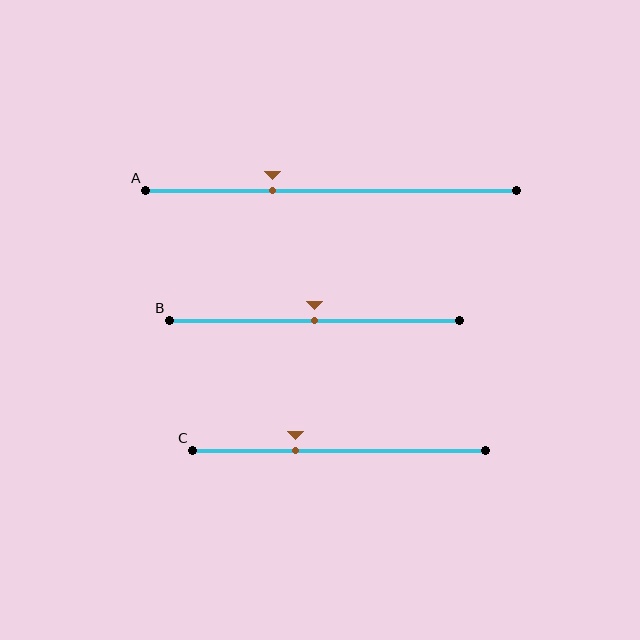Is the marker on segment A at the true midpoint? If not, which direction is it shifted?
No, the marker on segment A is shifted to the left by about 16% of the segment length.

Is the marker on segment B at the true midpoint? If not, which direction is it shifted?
Yes, the marker on segment B is at the true midpoint.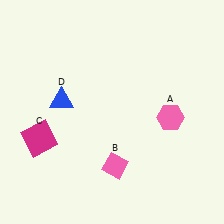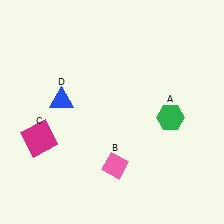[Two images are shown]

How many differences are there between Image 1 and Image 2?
There is 1 difference between the two images.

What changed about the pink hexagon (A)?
In Image 1, A is pink. In Image 2, it changed to green.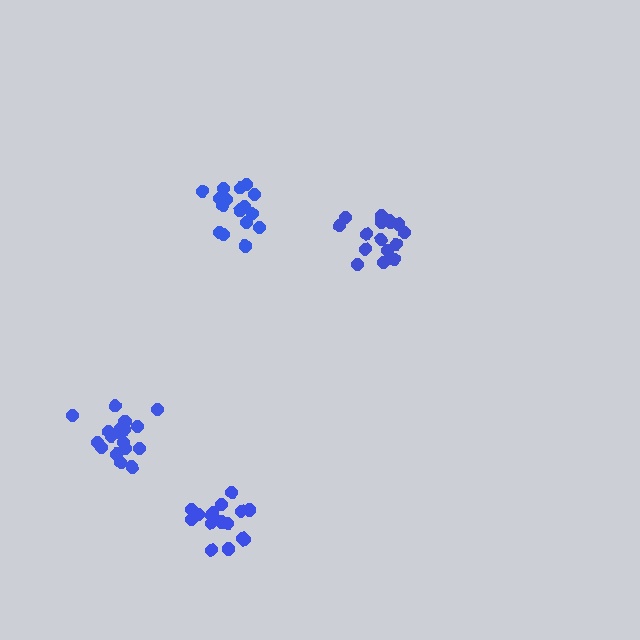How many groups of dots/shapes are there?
There are 4 groups.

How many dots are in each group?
Group 1: 17 dots, Group 2: 16 dots, Group 3: 16 dots, Group 4: 18 dots (67 total).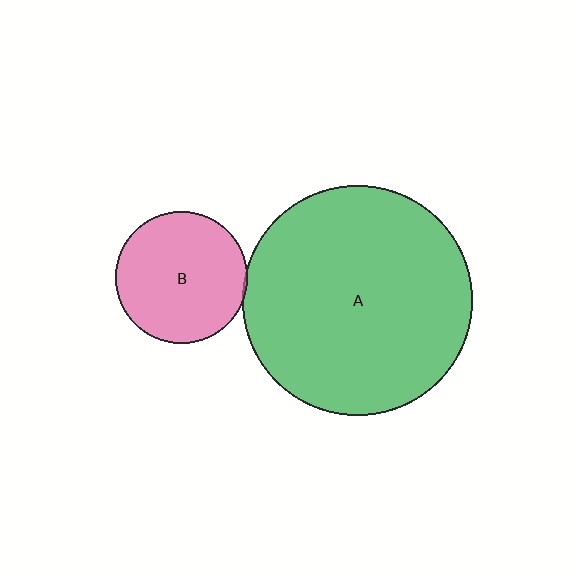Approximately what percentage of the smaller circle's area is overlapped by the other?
Approximately 5%.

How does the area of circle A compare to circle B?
Approximately 3.1 times.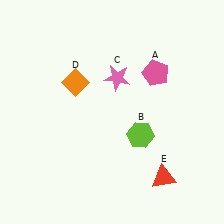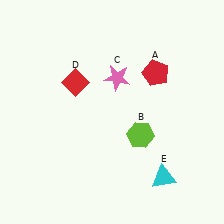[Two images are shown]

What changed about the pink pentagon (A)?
In Image 1, A is pink. In Image 2, it changed to red.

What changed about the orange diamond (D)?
In Image 1, D is orange. In Image 2, it changed to red.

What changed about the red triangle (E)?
In Image 1, E is red. In Image 2, it changed to cyan.